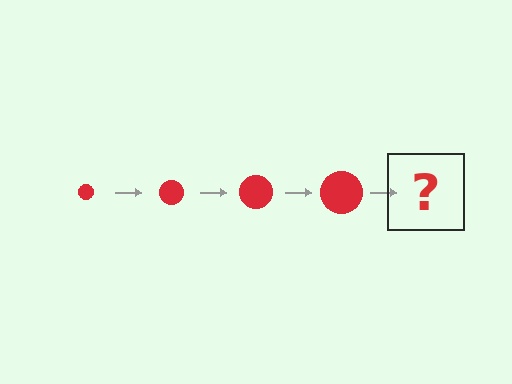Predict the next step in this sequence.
The next step is a red circle, larger than the previous one.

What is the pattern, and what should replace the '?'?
The pattern is that the circle gets progressively larger each step. The '?' should be a red circle, larger than the previous one.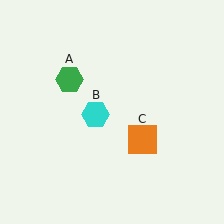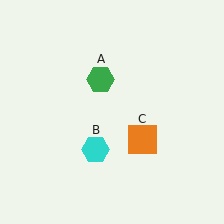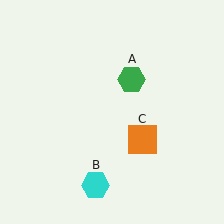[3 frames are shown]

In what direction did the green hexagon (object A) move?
The green hexagon (object A) moved right.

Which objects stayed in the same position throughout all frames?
Orange square (object C) remained stationary.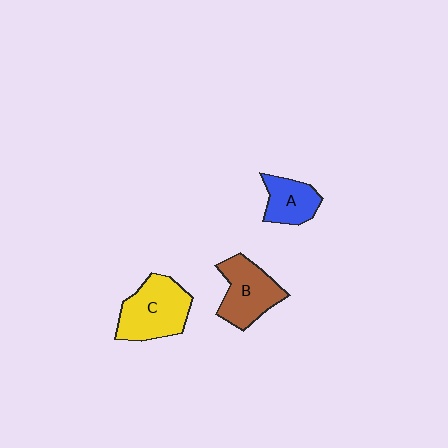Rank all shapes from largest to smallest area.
From largest to smallest: C (yellow), B (brown), A (blue).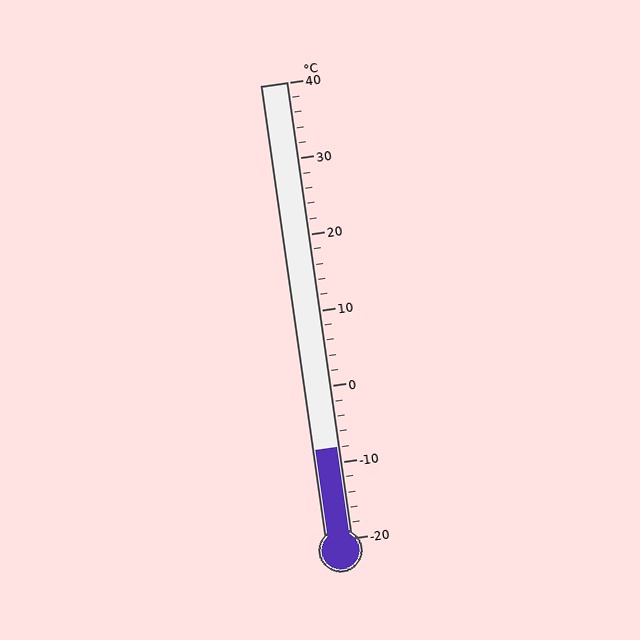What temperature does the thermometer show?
The thermometer shows approximately -8°C.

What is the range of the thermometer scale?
The thermometer scale ranges from -20°C to 40°C.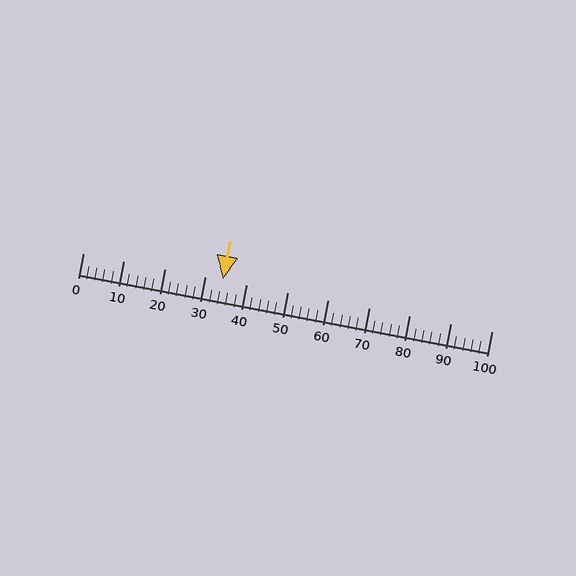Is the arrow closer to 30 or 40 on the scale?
The arrow is closer to 30.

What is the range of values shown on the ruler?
The ruler shows values from 0 to 100.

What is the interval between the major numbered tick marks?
The major tick marks are spaced 10 units apart.